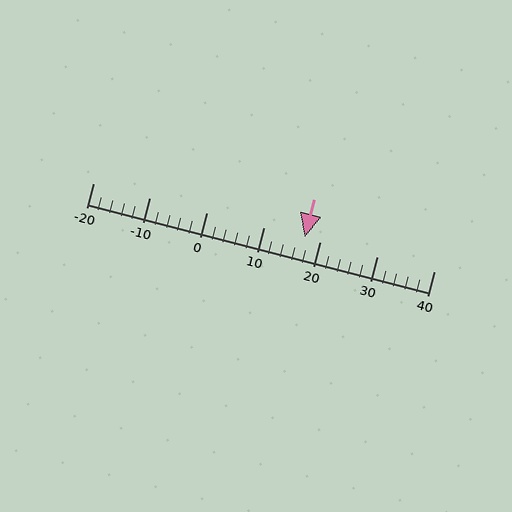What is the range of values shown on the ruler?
The ruler shows values from -20 to 40.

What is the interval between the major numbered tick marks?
The major tick marks are spaced 10 units apart.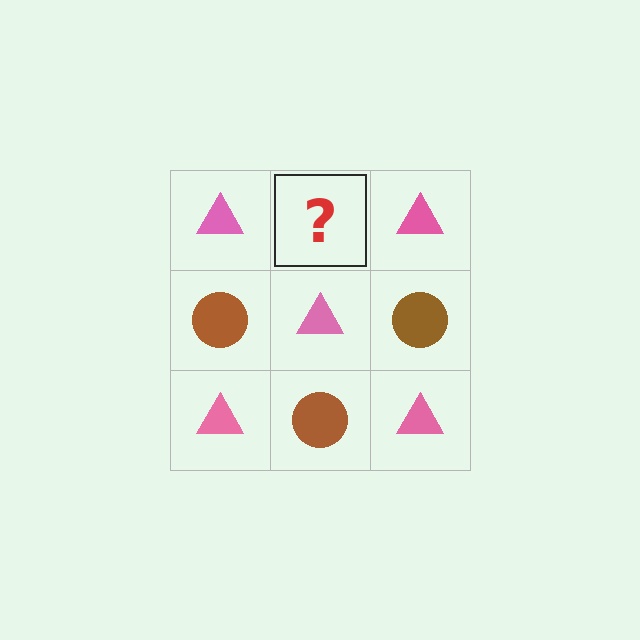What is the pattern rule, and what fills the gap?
The rule is that it alternates pink triangle and brown circle in a checkerboard pattern. The gap should be filled with a brown circle.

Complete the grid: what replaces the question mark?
The question mark should be replaced with a brown circle.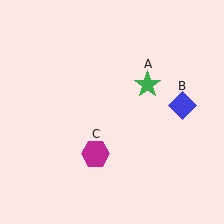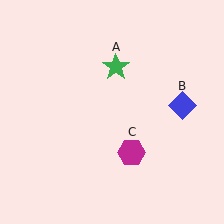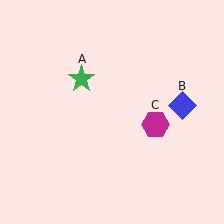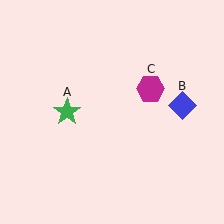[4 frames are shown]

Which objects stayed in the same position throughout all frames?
Blue diamond (object B) remained stationary.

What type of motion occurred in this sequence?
The green star (object A), magenta hexagon (object C) rotated counterclockwise around the center of the scene.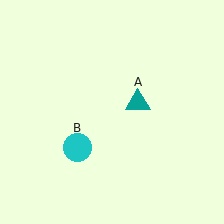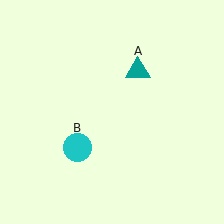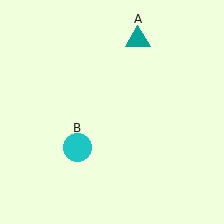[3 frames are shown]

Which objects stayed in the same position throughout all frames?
Cyan circle (object B) remained stationary.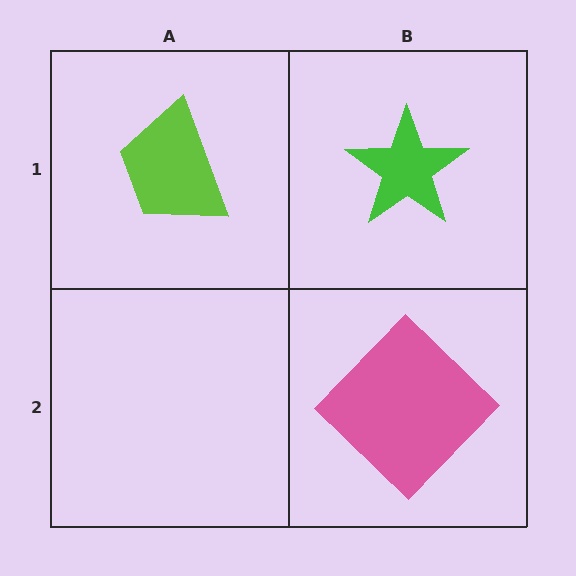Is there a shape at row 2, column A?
No, that cell is empty.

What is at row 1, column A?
A lime trapezoid.